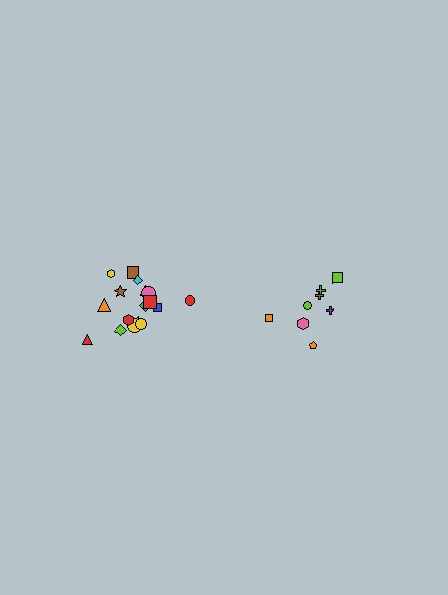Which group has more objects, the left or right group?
The left group.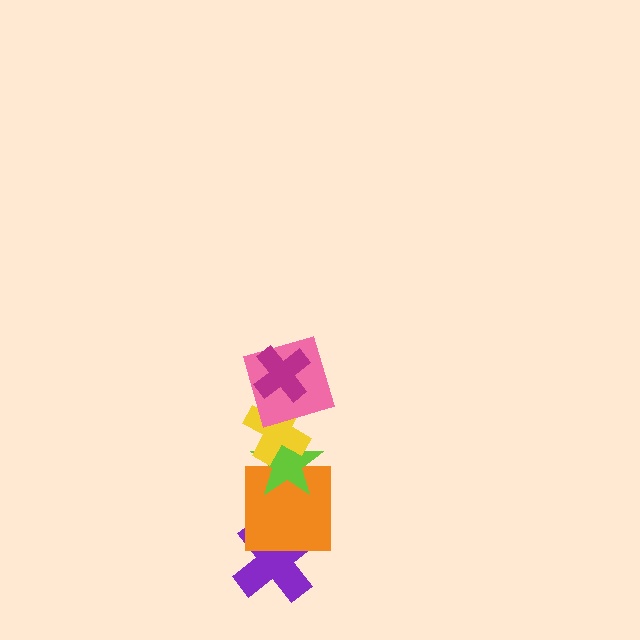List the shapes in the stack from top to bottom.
From top to bottom: the magenta cross, the pink square, the yellow cross, the lime star, the orange square, the purple cross.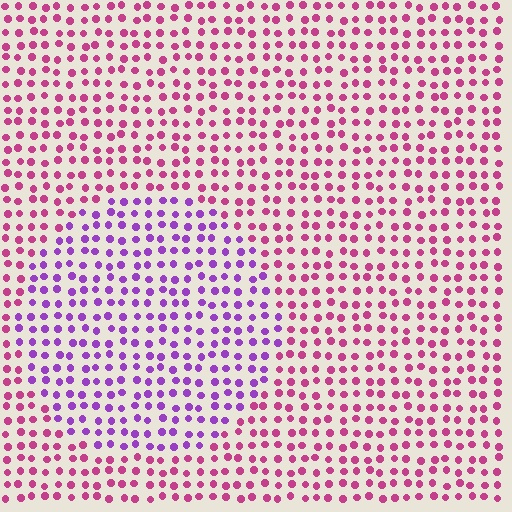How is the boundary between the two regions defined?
The boundary is defined purely by a slight shift in hue (about 45 degrees). Spacing, size, and orientation are identical on both sides.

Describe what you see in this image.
The image is filled with small magenta elements in a uniform arrangement. A circle-shaped region is visible where the elements are tinted to a slightly different hue, forming a subtle color boundary.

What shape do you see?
I see a circle.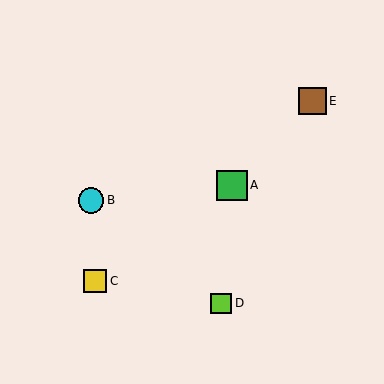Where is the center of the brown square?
The center of the brown square is at (312, 101).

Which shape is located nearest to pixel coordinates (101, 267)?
The yellow square (labeled C) at (95, 281) is nearest to that location.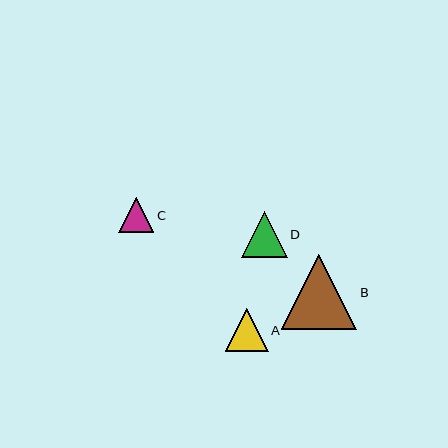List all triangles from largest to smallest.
From largest to smallest: B, D, A, C.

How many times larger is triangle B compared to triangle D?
Triangle B is approximately 1.6 times the size of triangle D.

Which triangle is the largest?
Triangle B is the largest with a size of approximately 76 pixels.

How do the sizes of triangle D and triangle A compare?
Triangle D and triangle A are approximately the same size.